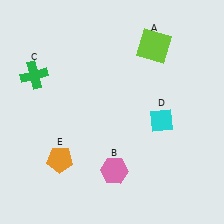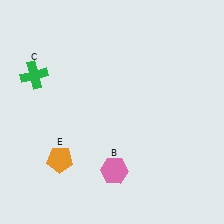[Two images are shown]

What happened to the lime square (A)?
The lime square (A) was removed in Image 2. It was in the top-right area of Image 1.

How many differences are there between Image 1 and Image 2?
There are 2 differences between the two images.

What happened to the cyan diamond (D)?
The cyan diamond (D) was removed in Image 2. It was in the bottom-right area of Image 1.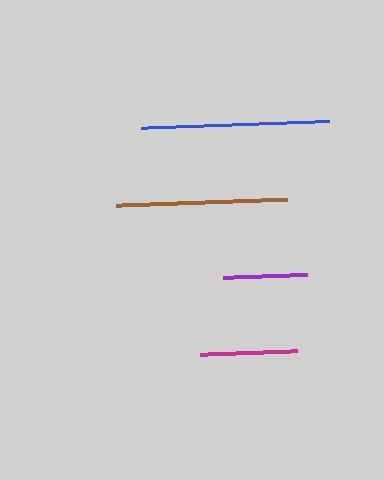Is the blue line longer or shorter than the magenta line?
The blue line is longer than the magenta line.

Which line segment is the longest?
The blue line is the longest at approximately 187 pixels.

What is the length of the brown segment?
The brown segment is approximately 170 pixels long.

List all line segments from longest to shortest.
From longest to shortest: blue, brown, magenta, purple.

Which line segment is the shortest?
The purple line is the shortest at approximately 83 pixels.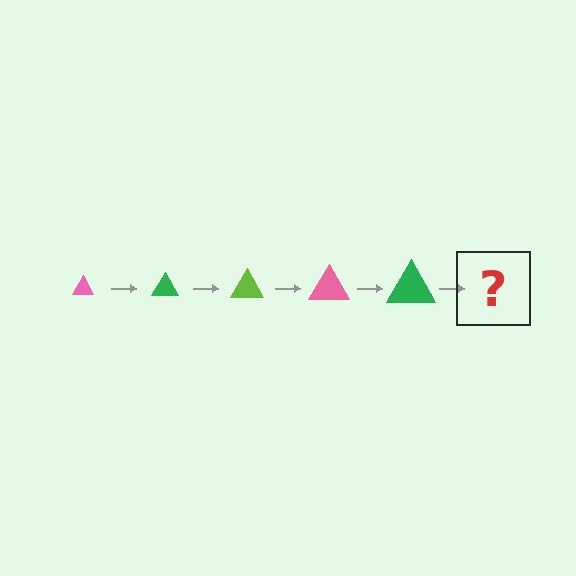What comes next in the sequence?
The next element should be a lime triangle, larger than the previous one.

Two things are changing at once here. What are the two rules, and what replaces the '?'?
The two rules are that the triangle grows larger each step and the color cycles through pink, green, and lime. The '?' should be a lime triangle, larger than the previous one.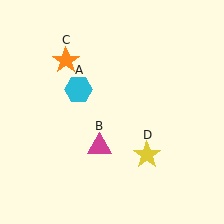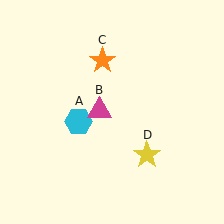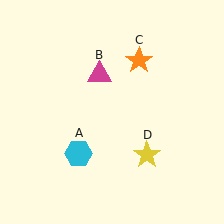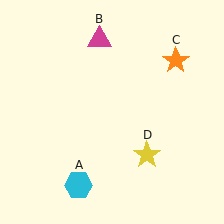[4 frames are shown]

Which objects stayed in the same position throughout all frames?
Yellow star (object D) remained stationary.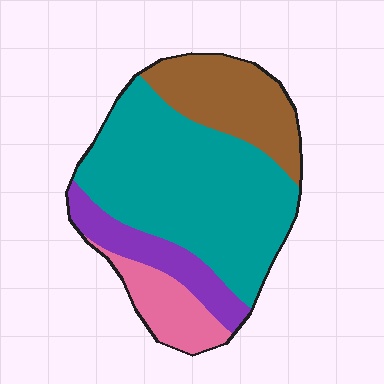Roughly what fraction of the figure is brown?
Brown takes up about one fifth (1/5) of the figure.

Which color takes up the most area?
Teal, at roughly 55%.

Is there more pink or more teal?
Teal.